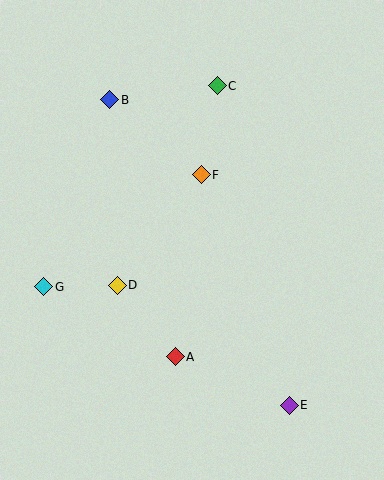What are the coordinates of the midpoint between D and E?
The midpoint between D and E is at (203, 345).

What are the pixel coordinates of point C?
Point C is at (217, 86).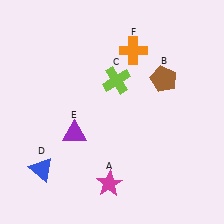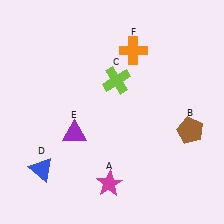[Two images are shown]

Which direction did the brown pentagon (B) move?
The brown pentagon (B) moved down.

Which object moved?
The brown pentagon (B) moved down.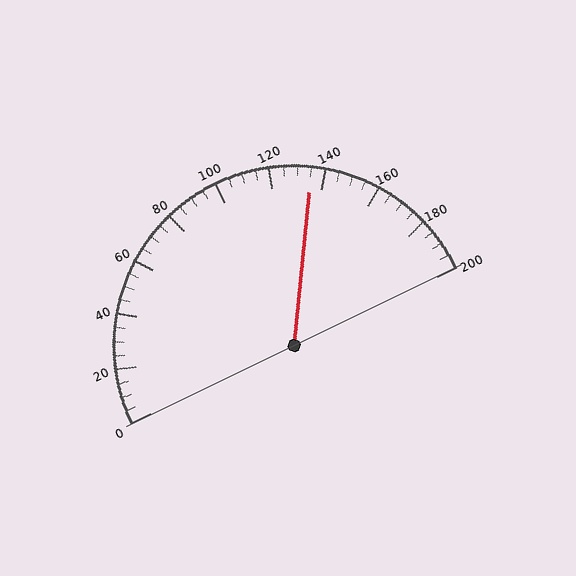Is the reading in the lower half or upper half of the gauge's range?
The reading is in the upper half of the range (0 to 200).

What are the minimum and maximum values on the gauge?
The gauge ranges from 0 to 200.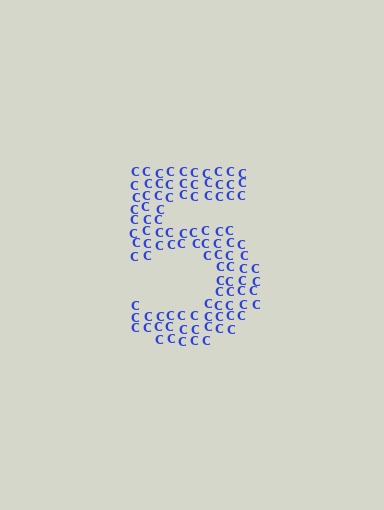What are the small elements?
The small elements are letter C's.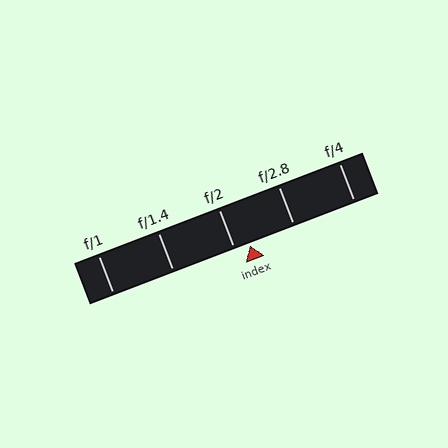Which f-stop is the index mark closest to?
The index mark is closest to f/2.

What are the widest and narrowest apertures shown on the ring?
The widest aperture shown is f/1 and the narrowest is f/4.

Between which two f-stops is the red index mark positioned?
The index mark is between f/2 and f/2.8.